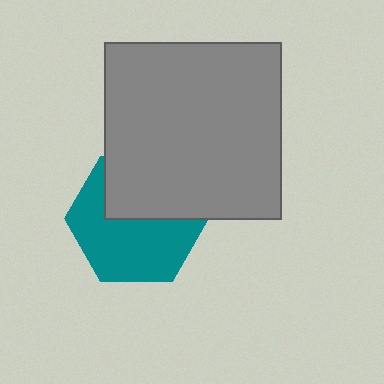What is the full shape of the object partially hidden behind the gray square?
The partially hidden object is a teal hexagon.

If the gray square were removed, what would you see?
You would see the complete teal hexagon.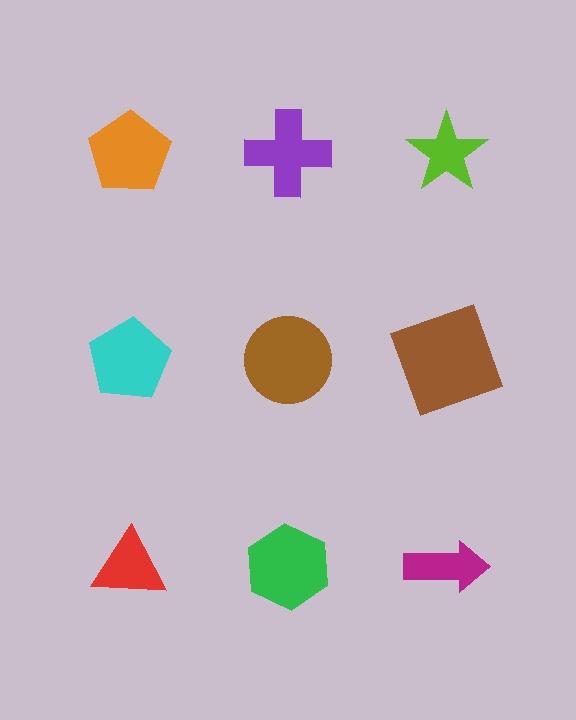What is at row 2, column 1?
A cyan pentagon.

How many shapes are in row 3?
3 shapes.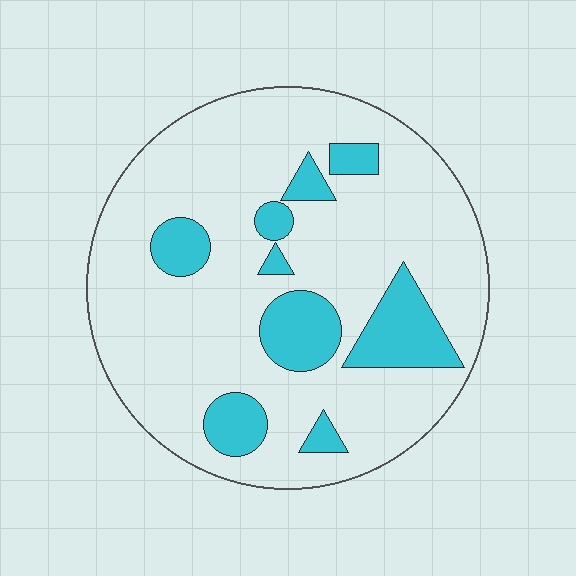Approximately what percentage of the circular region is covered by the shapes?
Approximately 20%.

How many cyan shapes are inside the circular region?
9.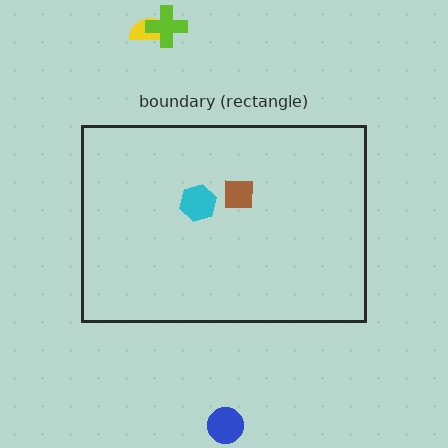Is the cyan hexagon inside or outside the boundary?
Inside.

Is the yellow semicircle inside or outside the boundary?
Outside.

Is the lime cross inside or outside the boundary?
Outside.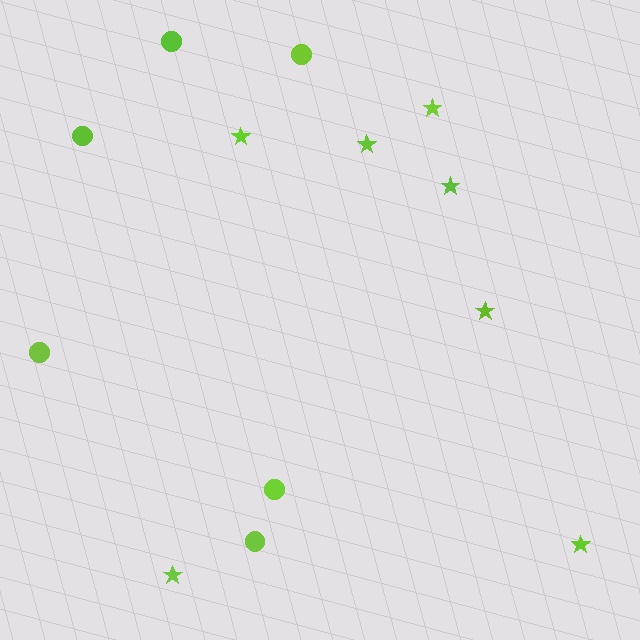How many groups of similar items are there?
There are 2 groups: one group of circles (6) and one group of stars (7).